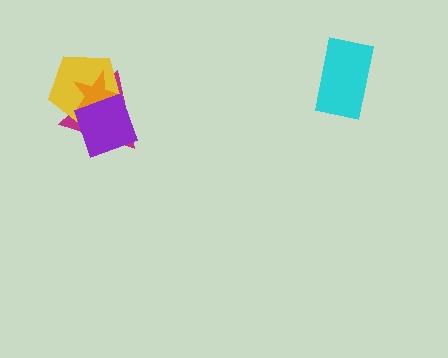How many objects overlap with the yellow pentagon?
3 objects overlap with the yellow pentagon.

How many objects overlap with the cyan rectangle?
0 objects overlap with the cyan rectangle.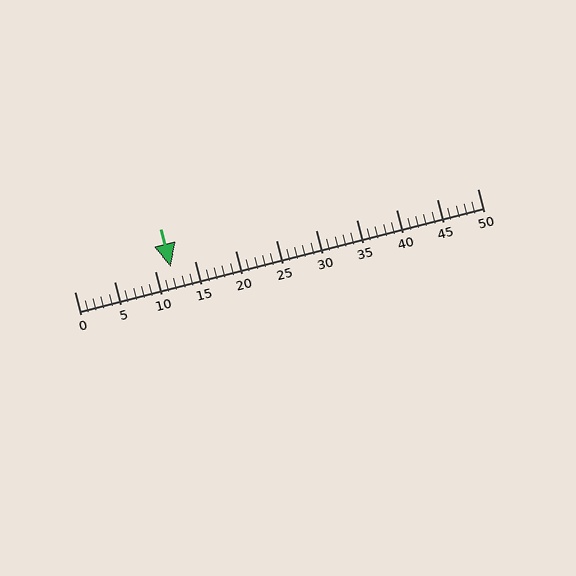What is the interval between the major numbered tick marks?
The major tick marks are spaced 5 units apart.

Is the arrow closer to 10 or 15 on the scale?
The arrow is closer to 10.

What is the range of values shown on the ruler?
The ruler shows values from 0 to 50.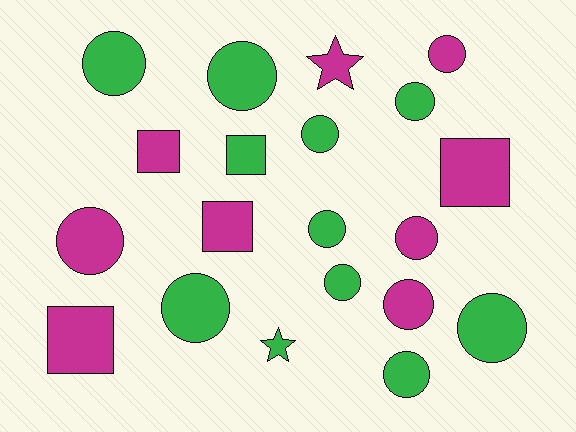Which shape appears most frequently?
Circle, with 13 objects.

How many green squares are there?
There is 1 green square.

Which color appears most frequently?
Green, with 11 objects.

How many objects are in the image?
There are 20 objects.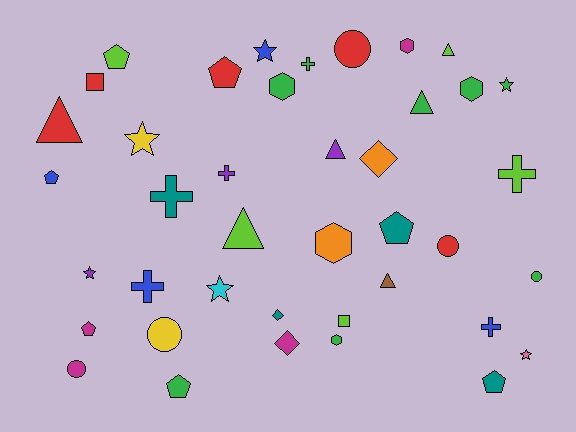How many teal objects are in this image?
There are 4 teal objects.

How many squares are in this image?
There are 2 squares.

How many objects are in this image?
There are 40 objects.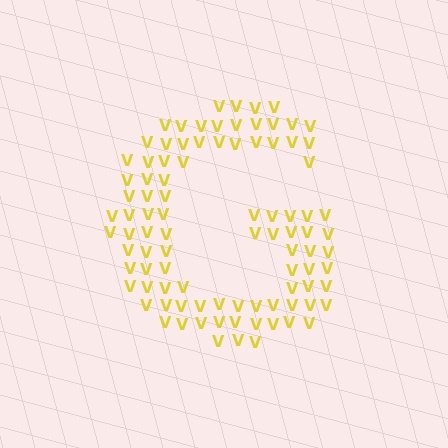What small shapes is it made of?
It is made of small letter V's.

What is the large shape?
The large shape is the letter G.